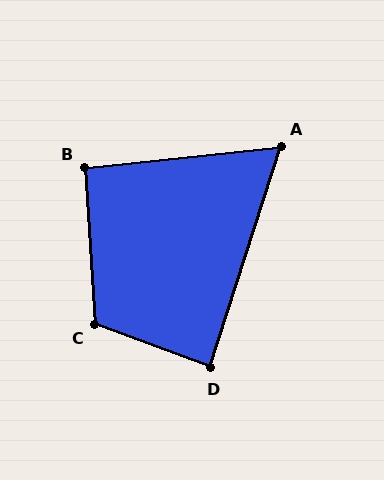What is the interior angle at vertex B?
Approximately 93 degrees (approximately right).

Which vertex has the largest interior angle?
C, at approximately 114 degrees.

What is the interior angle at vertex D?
Approximately 87 degrees (approximately right).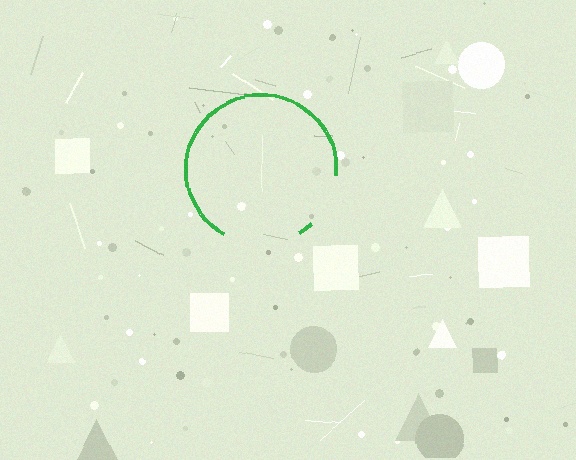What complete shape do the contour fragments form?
The contour fragments form a circle.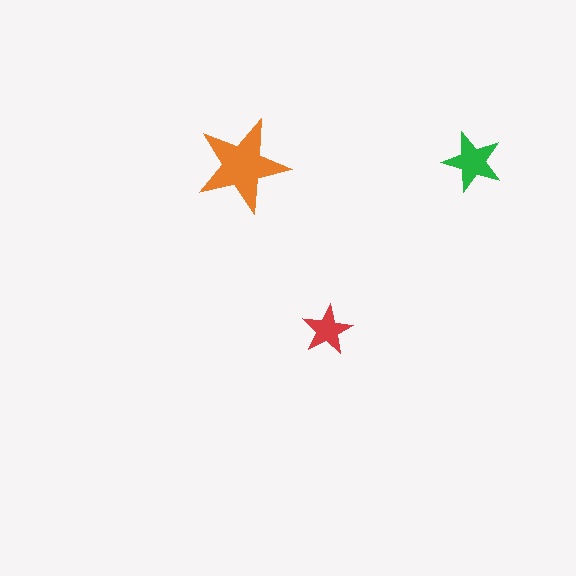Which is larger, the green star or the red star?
The green one.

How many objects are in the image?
There are 3 objects in the image.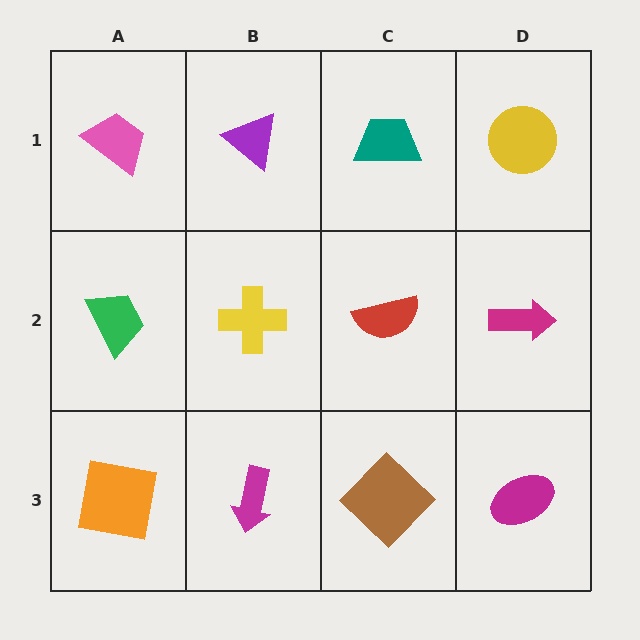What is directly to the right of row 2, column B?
A red semicircle.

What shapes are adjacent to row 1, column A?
A green trapezoid (row 2, column A), a purple triangle (row 1, column B).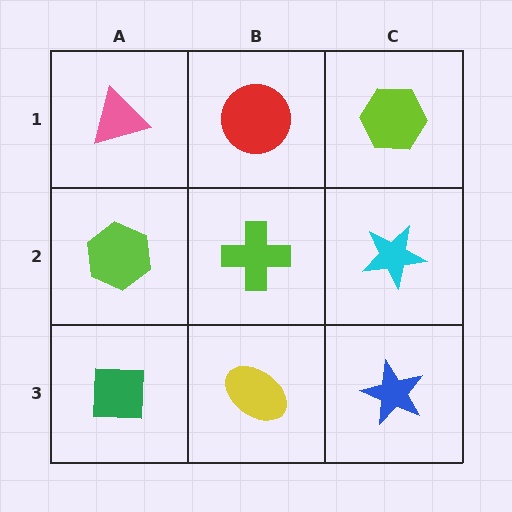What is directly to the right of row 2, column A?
A lime cross.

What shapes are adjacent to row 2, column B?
A red circle (row 1, column B), a yellow ellipse (row 3, column B), a lime hexagon (row 2, column A), a cyan star (row 2, column C).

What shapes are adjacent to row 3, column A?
A lime hexagon (row 2, column A), a yellow ellipse (row 3, column B).